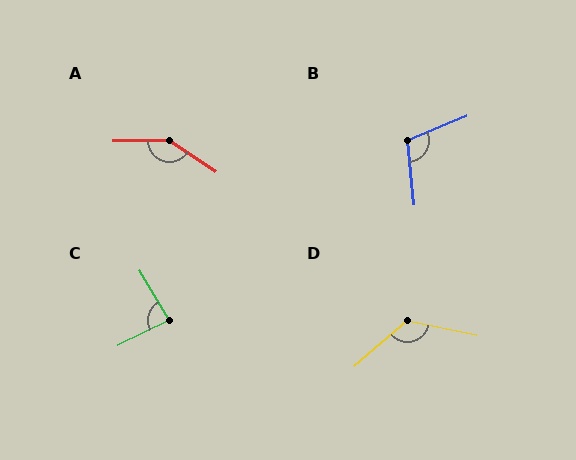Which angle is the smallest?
C, at approximately 85 degrees.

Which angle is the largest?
A, at approximately 146 degrees.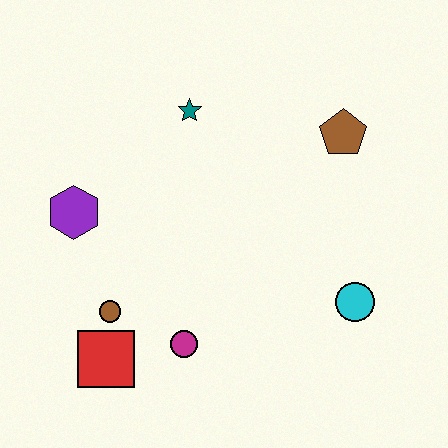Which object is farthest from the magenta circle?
The brown pentagon is farthest from the magenta circle.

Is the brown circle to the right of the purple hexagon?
Yes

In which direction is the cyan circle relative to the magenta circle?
The cyan circle is to the right of the magenta circle.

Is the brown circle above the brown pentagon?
No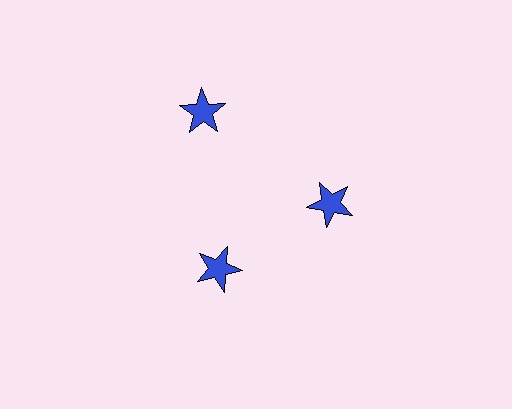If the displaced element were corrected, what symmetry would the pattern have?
It would have 3-fold rotational symmetry — the pattern would map onto itself every 120 degrees.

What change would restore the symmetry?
The symmetry would be restored by moving it inward, back onto the ring so that all 3 stars sit at equal angles and equal distance from the center.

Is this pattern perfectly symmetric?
No. The 3 blue stars are arranged in a ring, but one element near the 11 o'clock position is pushed outward from the center, breaking the 3-fold rotational symmetry.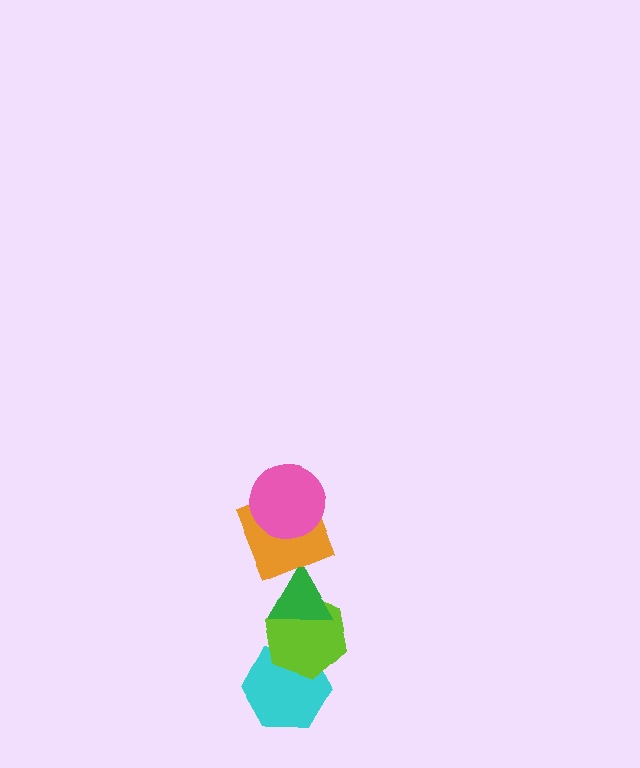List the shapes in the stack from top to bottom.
From top to bottom: the pink circle, the orange square, the green triangle, the lime hexagon, the cyan hexagon.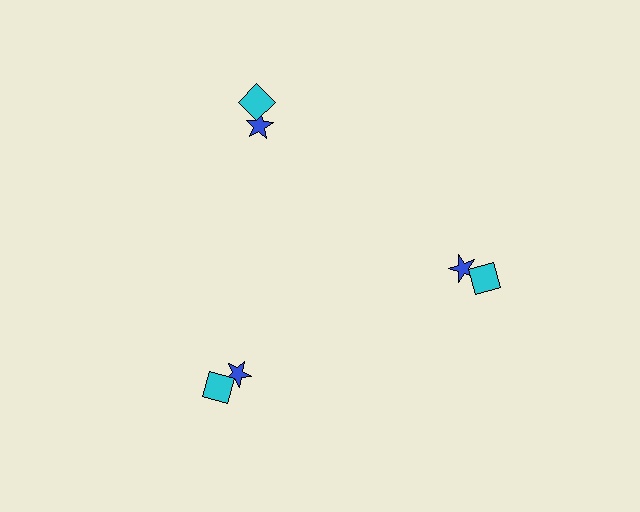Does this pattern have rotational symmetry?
Yes, this pattern has 3-fold rotational symmetry. It looks the same after rotating 120 degrees around the center.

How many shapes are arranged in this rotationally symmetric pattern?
There are 6 shapes, arranged in 3 groups of 2.